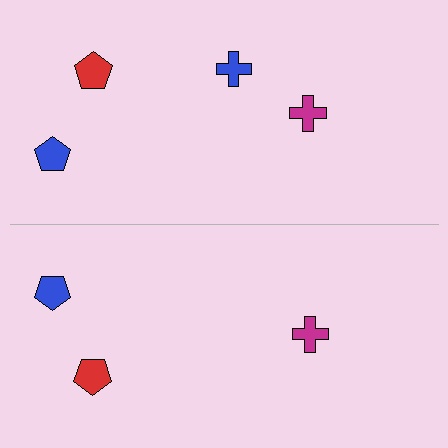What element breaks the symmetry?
A blue cross is missing from the bottom side.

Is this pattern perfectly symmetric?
No, the pattern is not perfectly symmetric. A blue cross is missing from the bottom side.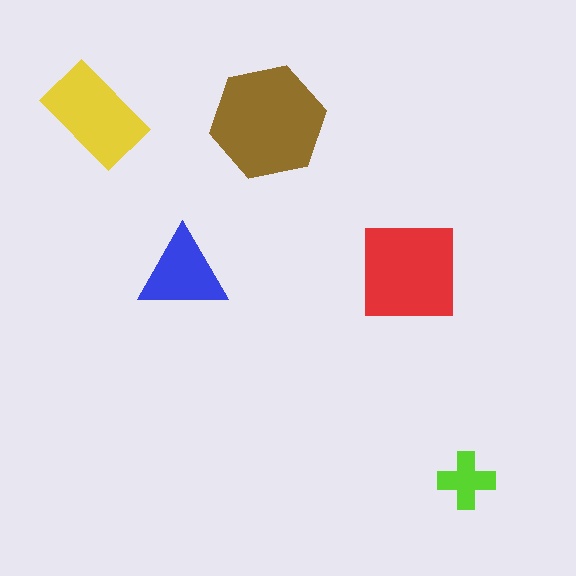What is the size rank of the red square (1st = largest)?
2nd.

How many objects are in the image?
There are 5 objects in the image.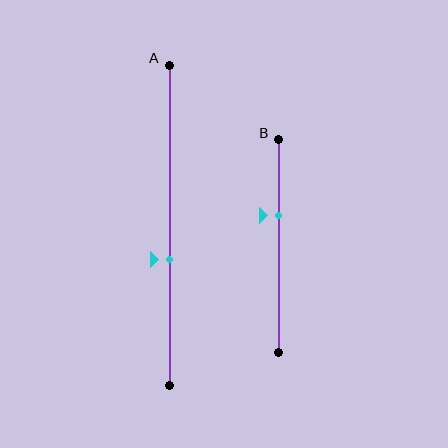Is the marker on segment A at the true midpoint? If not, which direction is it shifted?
No, the marker on segment A is shifted downward by about 11% of the segment length.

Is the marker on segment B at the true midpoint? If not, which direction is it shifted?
No, the marker on segment B is shifted upward by about 14% of the segment length.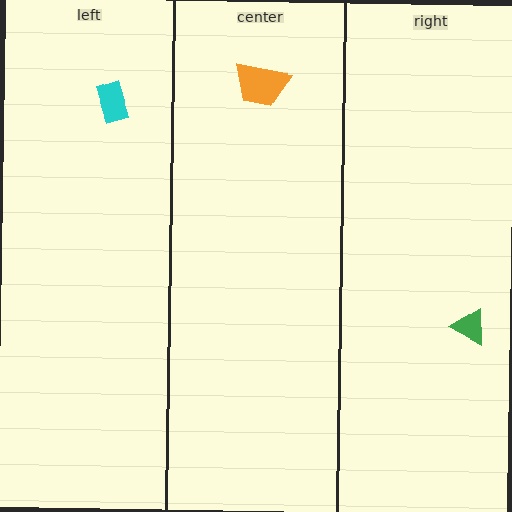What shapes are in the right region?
The green triangle.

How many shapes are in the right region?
1.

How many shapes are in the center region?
1.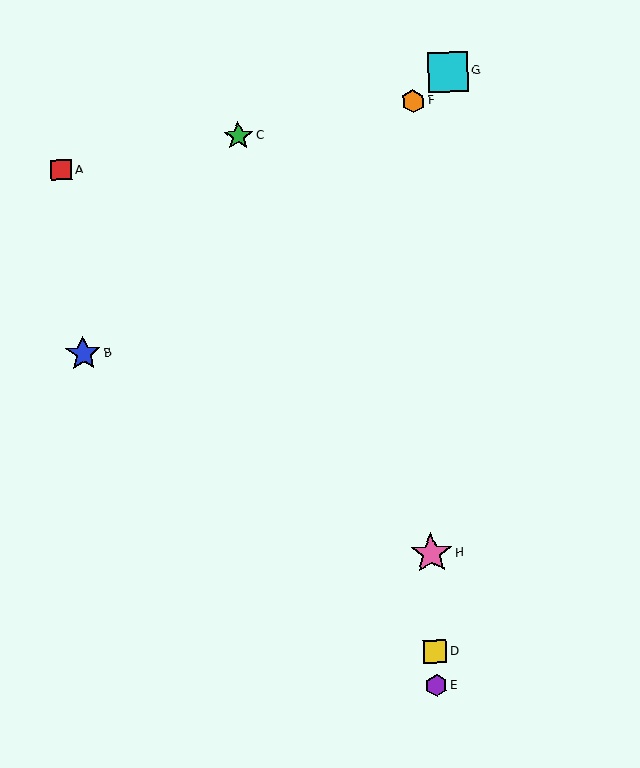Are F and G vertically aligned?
No, F is at x≈413 and G is at x≈448.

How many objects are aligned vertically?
4 objects (D, E, F, H) are aligned vertically.